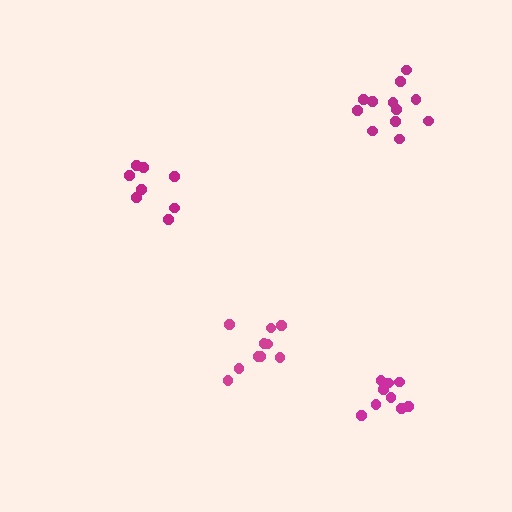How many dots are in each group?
Group 1: 8 dots, Group 2: 10 dots, Group 3: 12 dots, Group 4: 9 dots (39 total).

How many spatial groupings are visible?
There are 4 spatial groupings.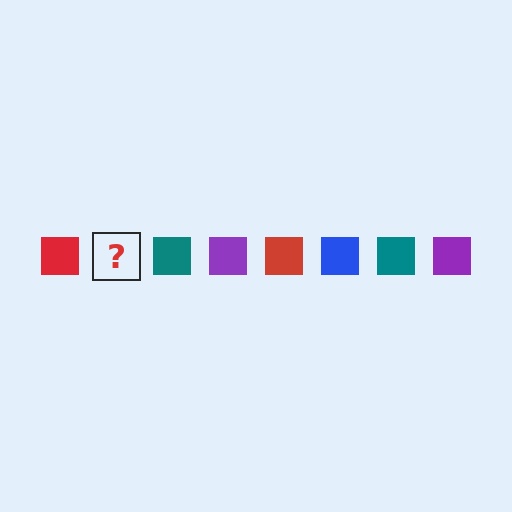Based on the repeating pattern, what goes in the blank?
The blank should be a blue square.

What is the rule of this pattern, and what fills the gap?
The rule is that the pattern cycles through red, blue, teal, purple squares. The gap should be filled with a blue square.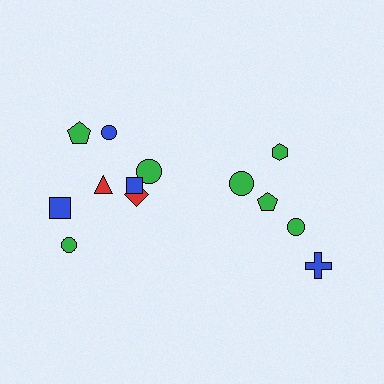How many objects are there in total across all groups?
There are 13 objects.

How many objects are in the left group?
There are 8 objects.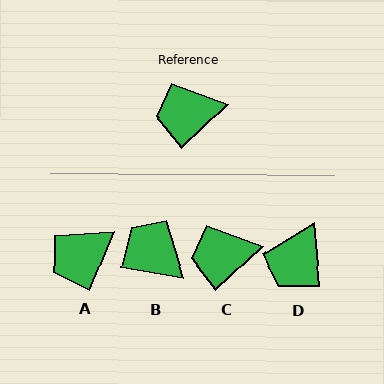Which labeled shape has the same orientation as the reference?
C.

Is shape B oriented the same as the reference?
No, it is off by about 53 degrees.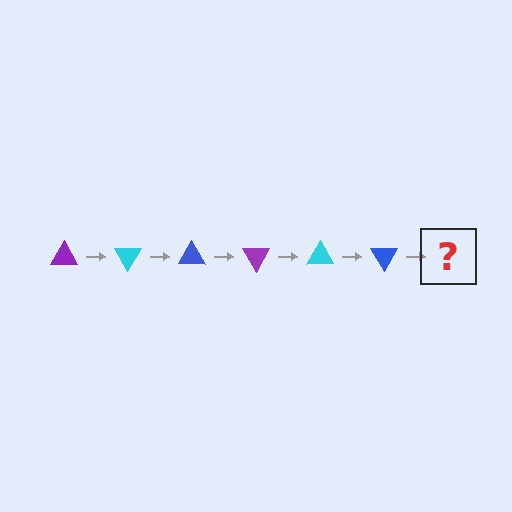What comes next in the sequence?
The next element should be a purple triangle, rotated 360 degrees from the start.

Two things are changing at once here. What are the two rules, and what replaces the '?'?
The two rules are that it rotates 60 degrees each step and the color cycles through purple, cyan, and blue. The '?' should be a purple triangle, rotated 360 degrees from the start.